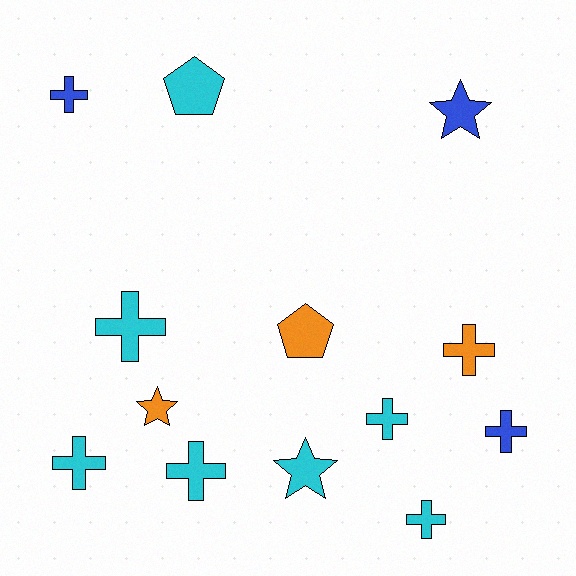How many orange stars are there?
There is 1 orange star.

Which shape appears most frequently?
Cross, with 8 objects.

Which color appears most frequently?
Cyan, with 7 objects.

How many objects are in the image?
There are 13 objects.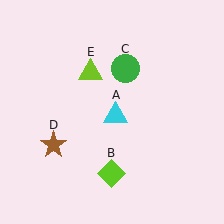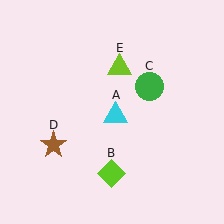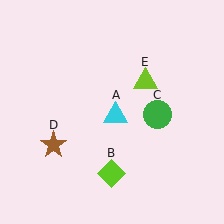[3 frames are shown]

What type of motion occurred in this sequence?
The green circle (object C), lime triangle (object E) rotated clockwise around the center of the scene.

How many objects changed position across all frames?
2 objects changed position: green circle (object C), lime triangle (object E).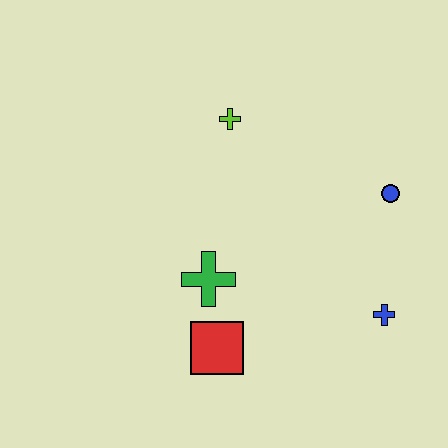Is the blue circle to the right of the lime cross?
Yes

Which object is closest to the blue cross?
The blue circle is closest to the blue cross.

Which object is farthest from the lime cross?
The blue cross is farthest from the lime cross.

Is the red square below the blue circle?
Yes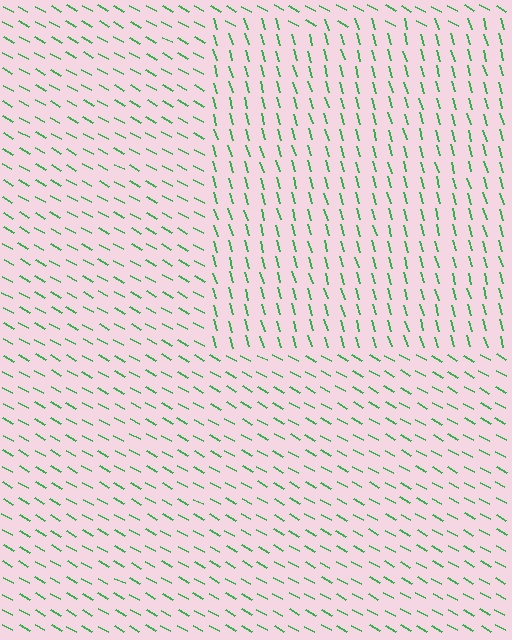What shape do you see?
I see a rectangle.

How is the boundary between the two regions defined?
The boundary is defined purely by a change in line orientation (approximately 45 degrees difference). All lines are the same color and thickness.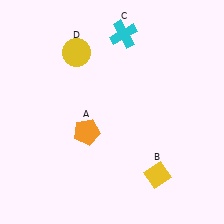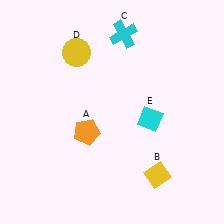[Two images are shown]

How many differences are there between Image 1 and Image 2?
There is 1 difference between the two images.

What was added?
A cyan diamond (E) was added in Image 2.